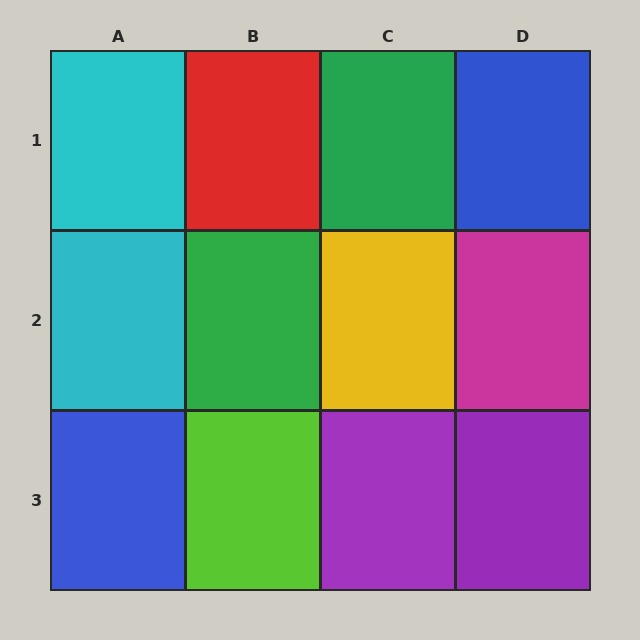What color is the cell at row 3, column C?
Purple.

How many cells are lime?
1 cell is lime.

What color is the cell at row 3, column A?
Blue.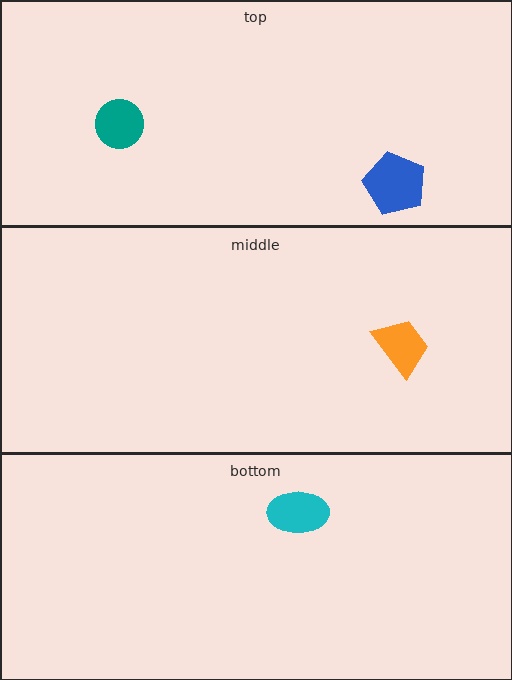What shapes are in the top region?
The teal circle, the blue pentagon.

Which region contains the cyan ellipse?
The bottom region.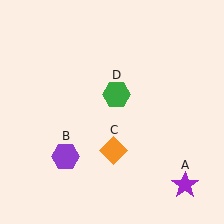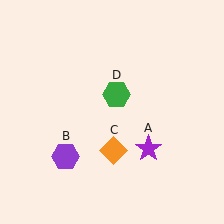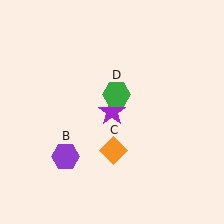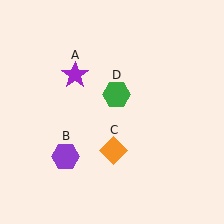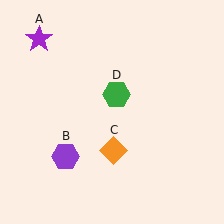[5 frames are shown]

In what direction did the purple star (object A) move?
The purple star (object A) moved up and to the left.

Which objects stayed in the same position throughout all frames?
Purple hexagon (object B) and orange diamond (object C) and green hexagon (object D) remained stationary.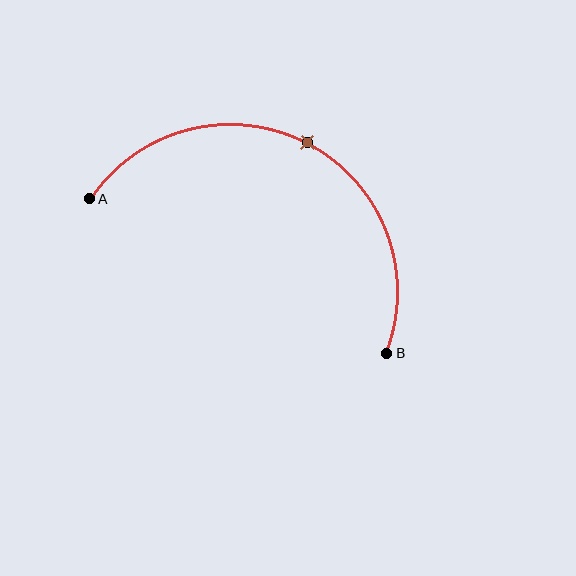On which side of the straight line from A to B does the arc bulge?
The arc bulges above the straight line connecting A and B.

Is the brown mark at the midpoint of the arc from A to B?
Yes. The brown mark lies on the arc at equal arc-length from both A and B — it is the arc midpoint.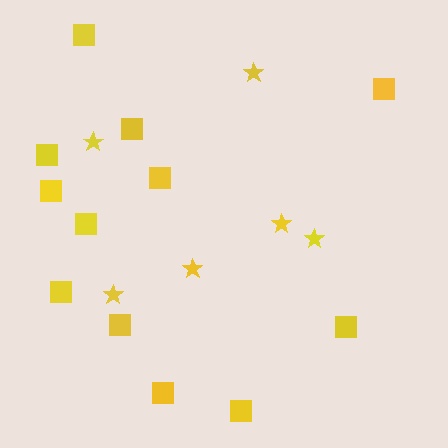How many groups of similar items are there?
There are 2 groups: one group of squares (12) and one group of stars (6).